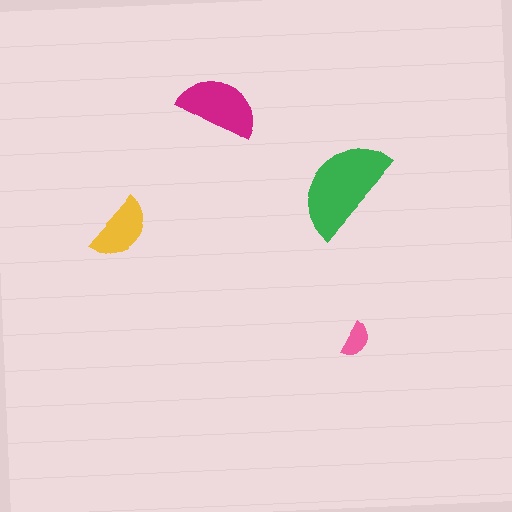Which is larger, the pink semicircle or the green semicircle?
The green one.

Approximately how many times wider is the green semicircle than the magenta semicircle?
About 1.5 times wider.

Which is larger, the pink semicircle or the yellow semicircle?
The yellow one.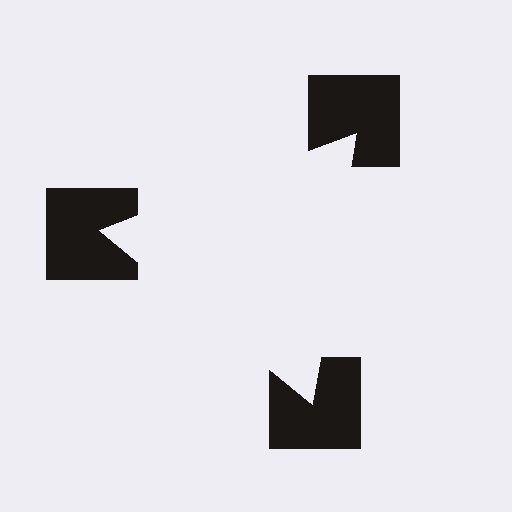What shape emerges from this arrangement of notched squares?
An illusory triangle — its edges are inferred from the aligned wedge cuts in the notched squares, not physically drawn.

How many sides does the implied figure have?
3 sides.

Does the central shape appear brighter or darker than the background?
It typically appears slightly brighter than the background, even though no actual brightness change is drawn.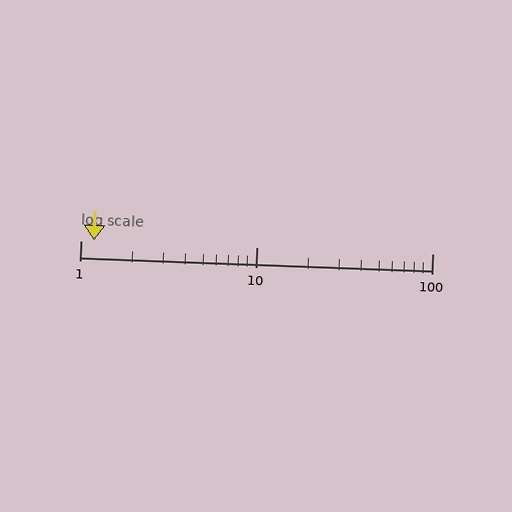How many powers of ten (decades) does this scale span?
The scale spans 2 decades, from 1 to 100.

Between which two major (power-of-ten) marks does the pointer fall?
The pointer is between 1 and 10.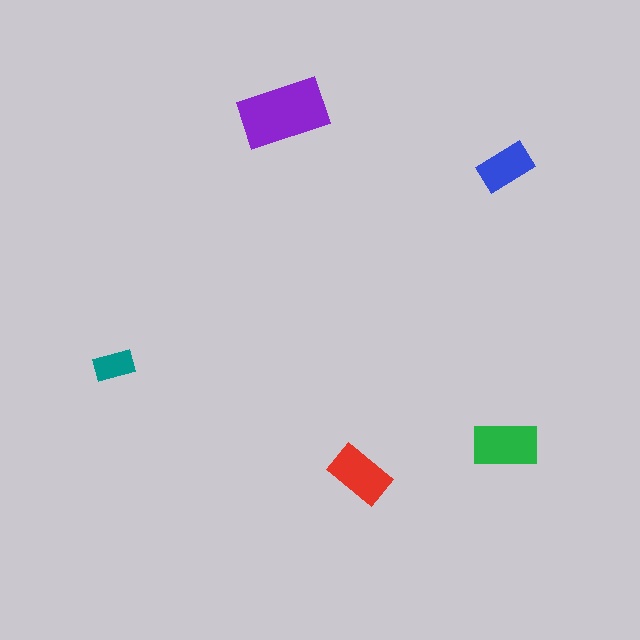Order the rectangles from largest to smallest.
the purple one, the green one, the red one, the blue one, the teal one.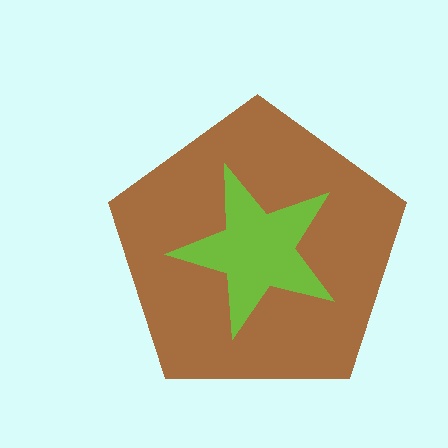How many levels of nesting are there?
2.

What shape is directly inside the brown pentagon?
The lime star.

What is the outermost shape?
The brown pentagon.